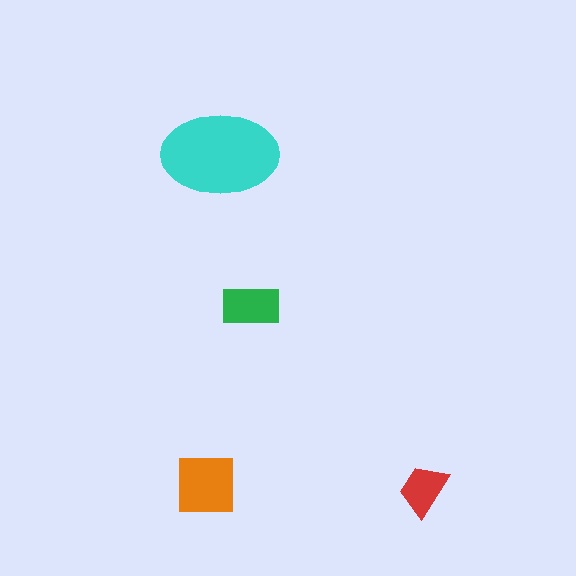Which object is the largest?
The cyan ellipse.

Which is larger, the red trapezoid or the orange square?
The orange square.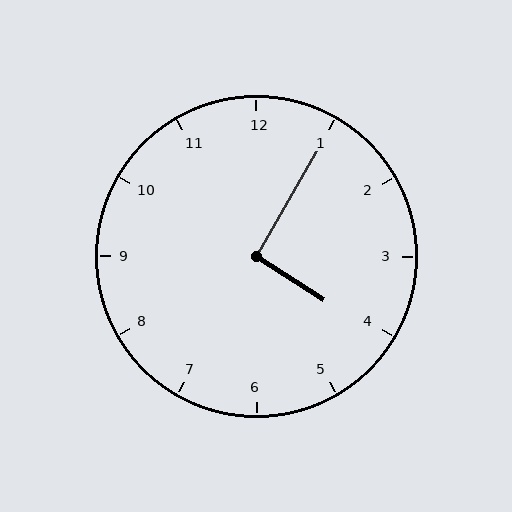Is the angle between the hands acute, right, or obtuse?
It is right.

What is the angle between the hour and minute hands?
Approximately 92 degrees.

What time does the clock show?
4:05.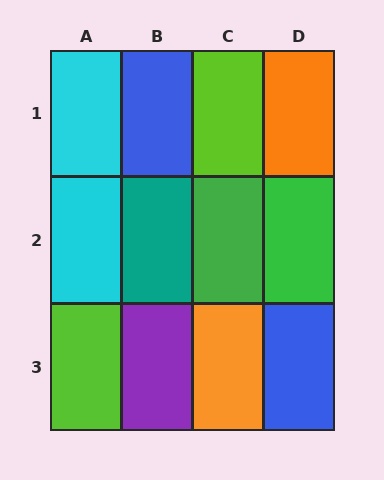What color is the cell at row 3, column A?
Lime.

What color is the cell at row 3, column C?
Orange.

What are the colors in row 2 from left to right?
Cyan, teal, green, green.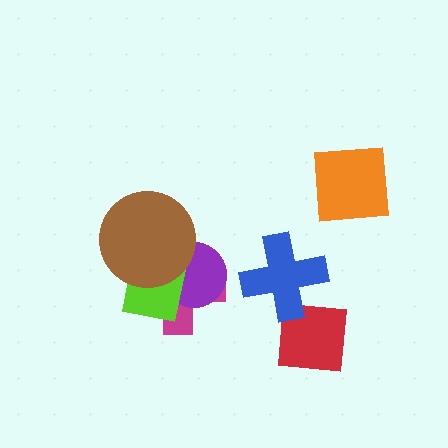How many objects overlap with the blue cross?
1 object overlaps with the blue cross.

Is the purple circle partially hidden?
Yes, it is partially covered by another shape.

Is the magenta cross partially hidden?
Yes, it is partially covered by another shape.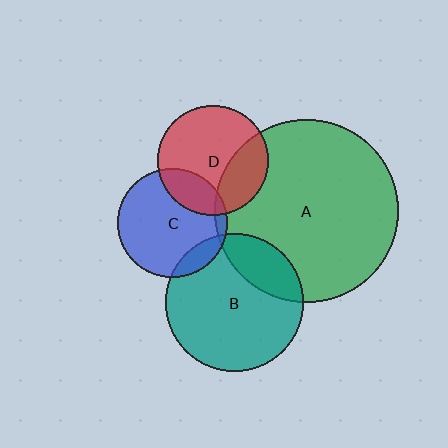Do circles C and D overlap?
Yes.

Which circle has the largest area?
Circle A (green).